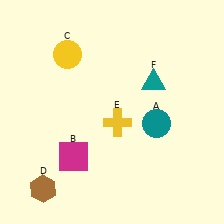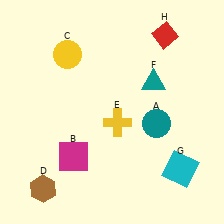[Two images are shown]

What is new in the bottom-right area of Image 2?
A cyan square (G) was added in the bottom-right area of Image 2.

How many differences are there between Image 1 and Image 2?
There are 2 differences between the two images.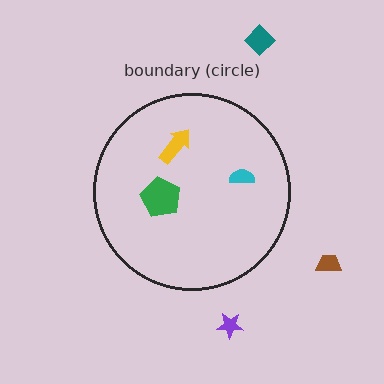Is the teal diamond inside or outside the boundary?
Outside.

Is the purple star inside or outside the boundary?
Outside.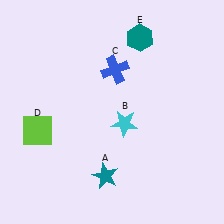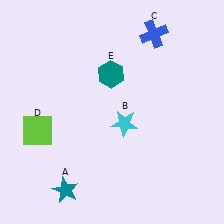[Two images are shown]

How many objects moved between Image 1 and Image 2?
3 objects moved between the two images.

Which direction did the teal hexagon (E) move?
The teal hexagon (E) moved down.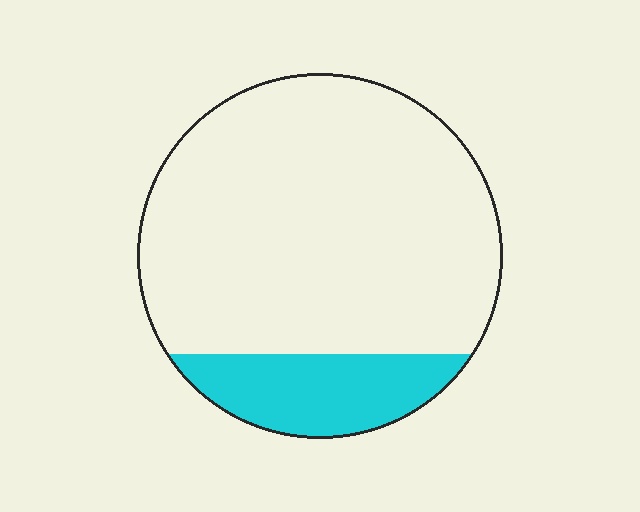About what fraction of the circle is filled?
About one sixth (1/6).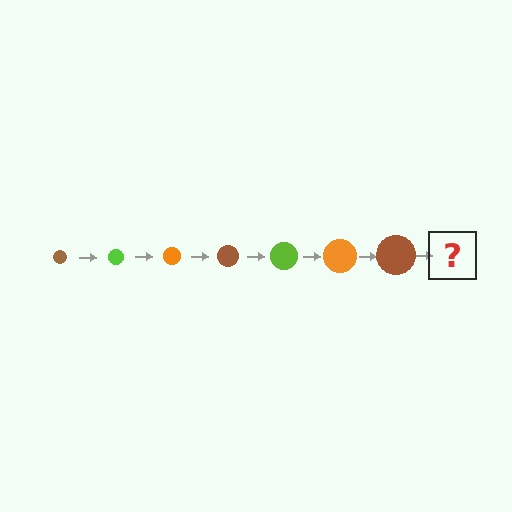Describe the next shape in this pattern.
It should be a lime circle, larger than the previous one.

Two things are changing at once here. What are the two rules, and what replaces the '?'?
The two rules are that the circle grows larger each step and the color cycles through brown, lime, and orange. The '?' should be a lime circle, larger than the previous one.